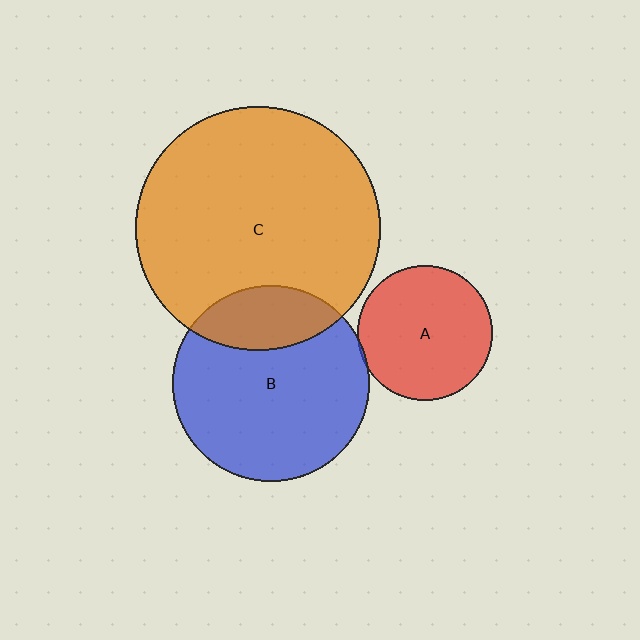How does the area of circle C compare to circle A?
Approximately 3.3 times.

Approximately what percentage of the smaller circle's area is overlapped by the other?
Approximately 25%.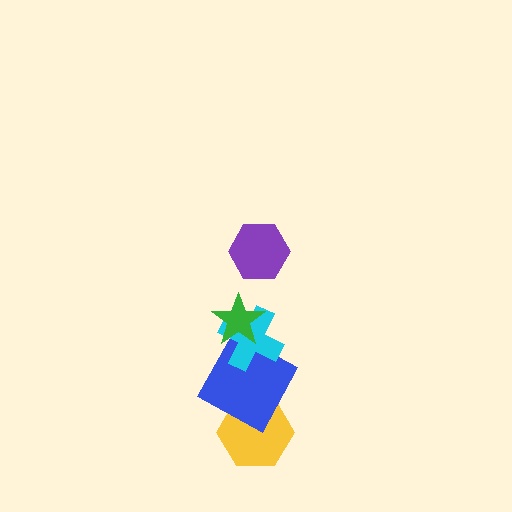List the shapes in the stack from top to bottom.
From top to bottom: the purple hexagon, the green star, the cyan cross, the blue square, the yellow hexagon.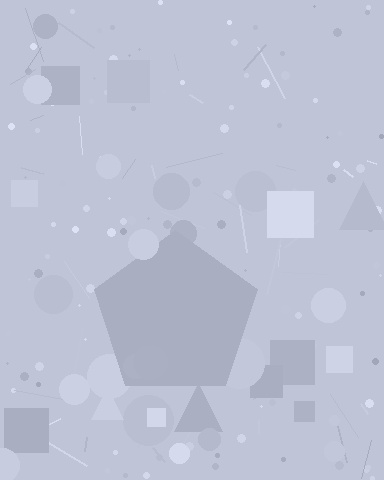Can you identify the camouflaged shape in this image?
The camouflaged shape is a pentagon.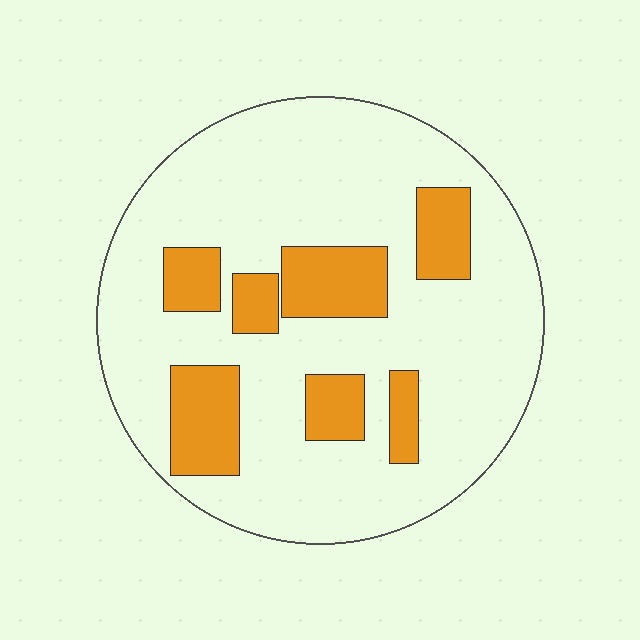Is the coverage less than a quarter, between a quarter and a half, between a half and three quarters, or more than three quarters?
Less than a quarter.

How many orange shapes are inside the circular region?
7.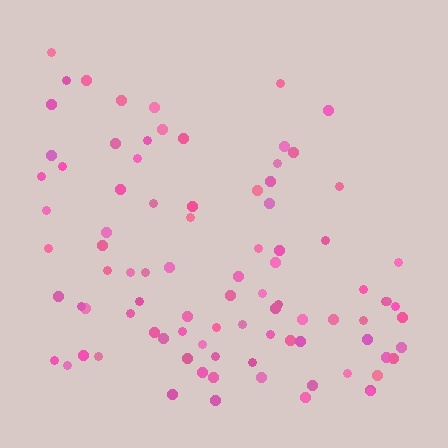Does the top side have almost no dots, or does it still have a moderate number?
Still a moderate number, just noticeably fewer than the bottom.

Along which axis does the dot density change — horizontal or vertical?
Vertical.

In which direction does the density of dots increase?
From top to bottom, with the bottom side densest.